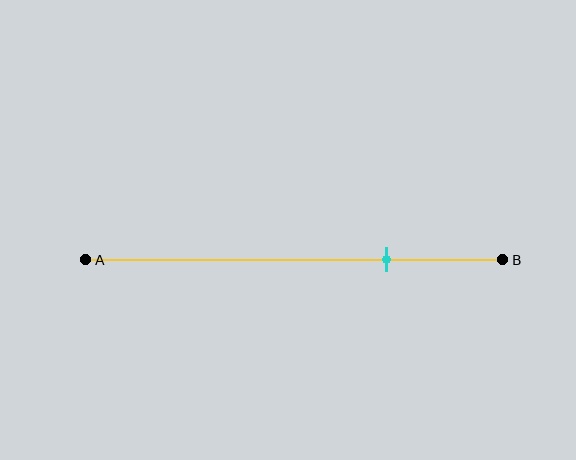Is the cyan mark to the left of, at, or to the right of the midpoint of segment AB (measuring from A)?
The cyan mark is to the right of the midpoint of segment AB.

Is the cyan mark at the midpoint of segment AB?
No, the mark is at about 70% from A, not at the 50% midpoint.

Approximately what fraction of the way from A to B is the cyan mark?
The cyan mark is approximately 70% of the way from A to B.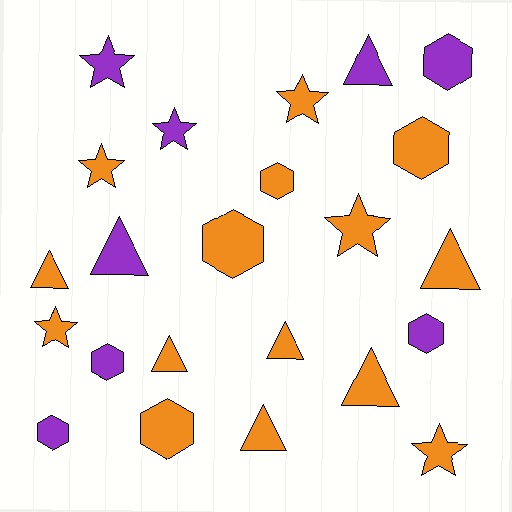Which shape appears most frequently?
Triangle, with 8 objects.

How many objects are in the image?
There are 23 objects.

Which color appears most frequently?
Orange, with 15 objects.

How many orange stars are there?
There are 5 orange stars.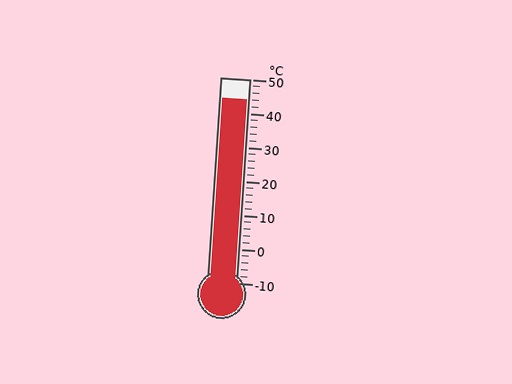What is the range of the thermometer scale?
The thermometer scale ranges from -10°C to 50°C.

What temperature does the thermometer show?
The thermometer shows approximately 44°C.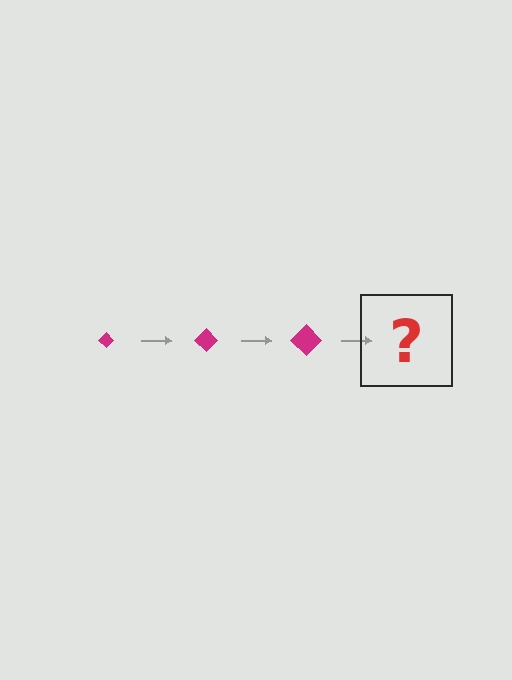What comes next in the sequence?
The next element should be a magenta diamond, larger than the previous one.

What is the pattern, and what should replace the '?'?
The pattern is that the diamond gets progressively larger each step. The '?' should be a magenta diamond, larger than the previous one.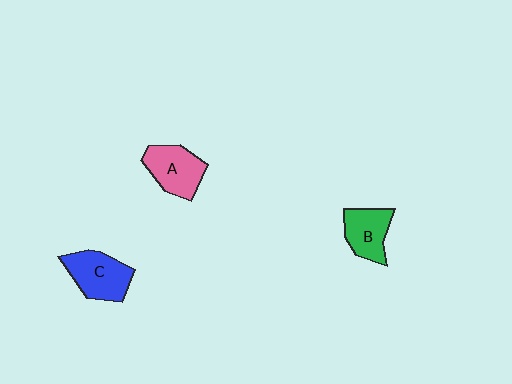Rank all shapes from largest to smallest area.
From largest to smallest: C (blue), A (pink), B (green).